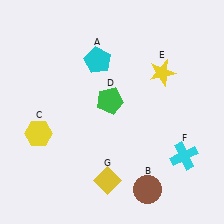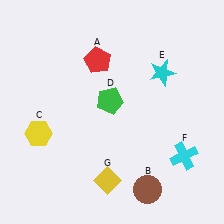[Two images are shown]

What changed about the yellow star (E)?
In Image 1, E is yellow. In Image 2, it changed to cyan.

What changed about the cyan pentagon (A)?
In Image 1, A is cyan. In Image 2, it changed to red.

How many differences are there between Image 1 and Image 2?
There are 2 differences between the two images.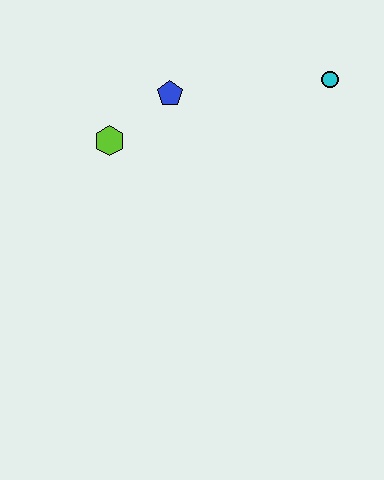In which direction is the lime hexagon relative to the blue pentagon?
The lime hexagon is to the left of the blue pentagon.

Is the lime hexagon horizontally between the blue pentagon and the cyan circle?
No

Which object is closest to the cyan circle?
The blue pentagon is closest to the cyan circle.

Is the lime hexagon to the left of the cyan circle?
Yes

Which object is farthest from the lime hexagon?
The cyan circle is farthest from the lime hexagon.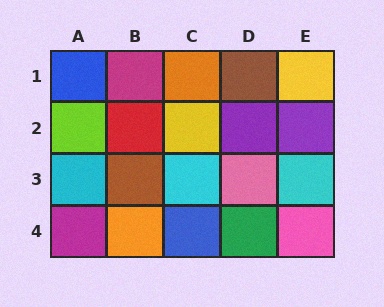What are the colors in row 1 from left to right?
Blue, magenta, orange, brown, yellow.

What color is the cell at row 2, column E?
Purple.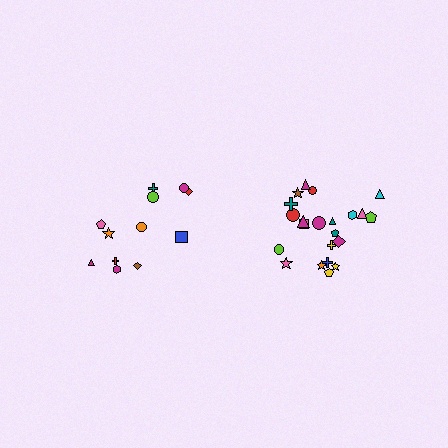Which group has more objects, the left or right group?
The right group.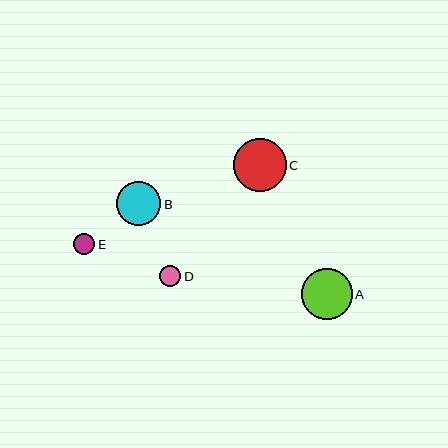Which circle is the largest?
Circle C is the largest with a size of approximately 53 pixels.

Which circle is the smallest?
Circle E is the smallest with a size of approximately 21 pixels.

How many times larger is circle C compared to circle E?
Circle C is approximately 2.5 times the size of circle E.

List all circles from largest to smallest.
From largest to smallest: C, A, B, D, E.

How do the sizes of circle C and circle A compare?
Circle C and circle A are approximately the same size.